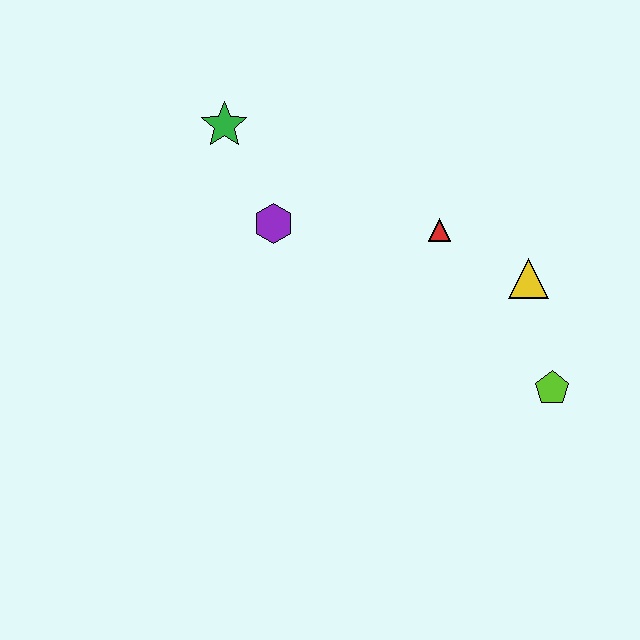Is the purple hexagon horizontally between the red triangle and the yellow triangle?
No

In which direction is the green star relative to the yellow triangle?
The green star is to the left of the yellow triangle.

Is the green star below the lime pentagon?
No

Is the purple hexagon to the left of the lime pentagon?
Yes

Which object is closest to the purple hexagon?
The green star is closest to the purple hexagon.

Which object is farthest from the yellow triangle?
The green star is farthest from the yellow triangle.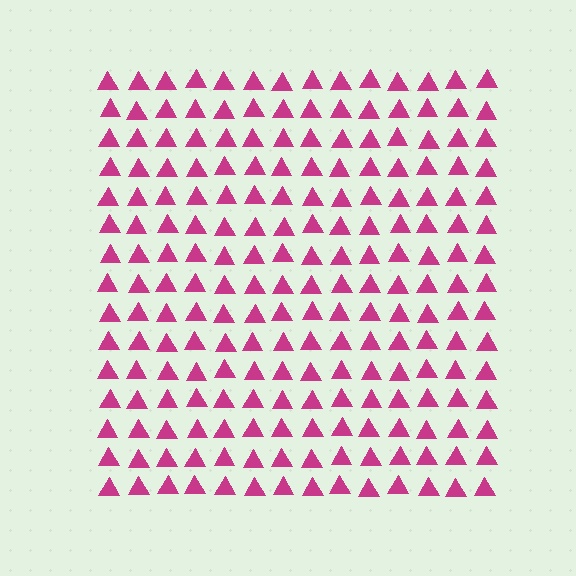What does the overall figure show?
The overall figure shows a square.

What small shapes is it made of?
It is made of small triangles.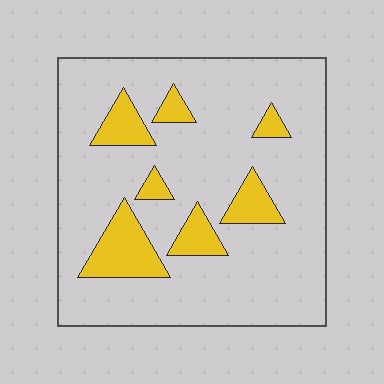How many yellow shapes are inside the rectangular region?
7.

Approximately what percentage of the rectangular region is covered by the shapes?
Approximately 15%.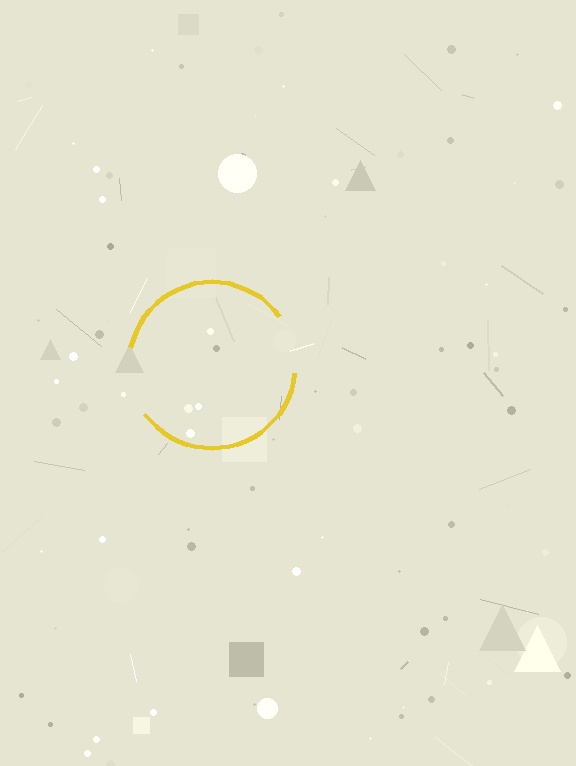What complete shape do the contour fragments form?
The contour fragments form a circle.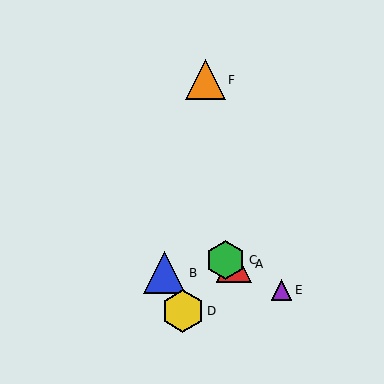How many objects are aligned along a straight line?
3 objects (A, C, E) are aligned along a straight line.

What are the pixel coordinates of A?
Object A is at (234, 264).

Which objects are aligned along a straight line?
Objects A, C, E are aligned along a straight line.